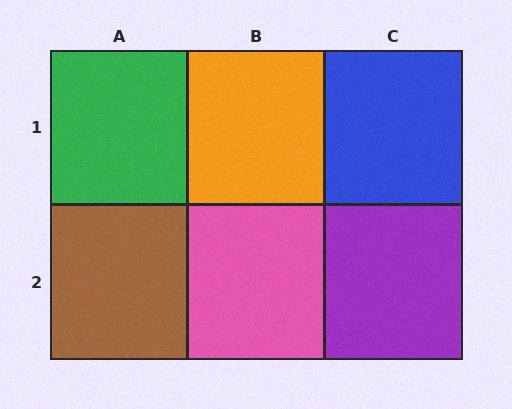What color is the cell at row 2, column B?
Pink.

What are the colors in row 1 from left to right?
Green, orange, blue.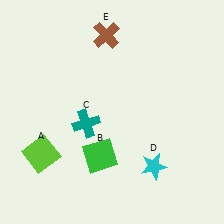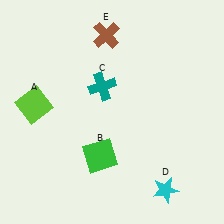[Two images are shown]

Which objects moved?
The objects that moved are: the lime square (A), the teal cross (C), the cyan star (D).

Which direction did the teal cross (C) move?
The teal cross (C) moved up.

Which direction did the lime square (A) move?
The lime square (A) moved up.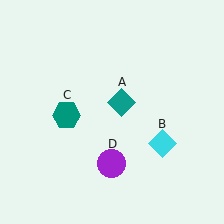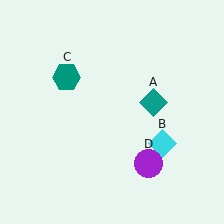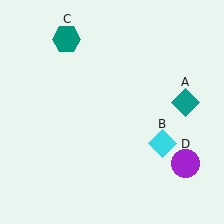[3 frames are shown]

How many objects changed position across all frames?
3 objects changed position: teal diamond (object A), teal hexagon (object C), purple circle (object D).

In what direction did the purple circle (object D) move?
The purple circle (object D) moved right.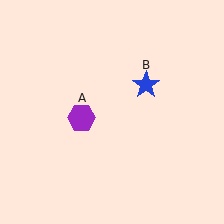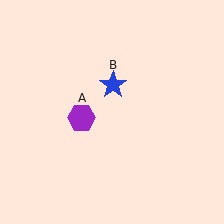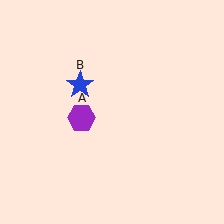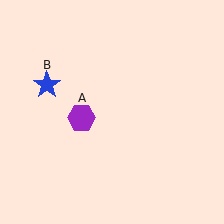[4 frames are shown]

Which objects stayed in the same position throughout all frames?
Purple hexagon (object A) remained stationary.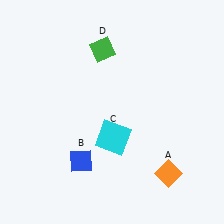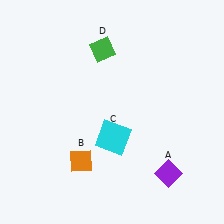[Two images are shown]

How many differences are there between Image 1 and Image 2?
There are 2 differences between the two images.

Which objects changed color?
A changed from orange to purple. B changed from blue to orange.